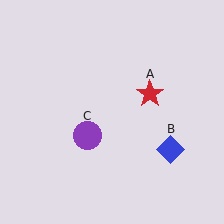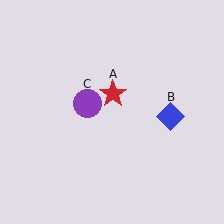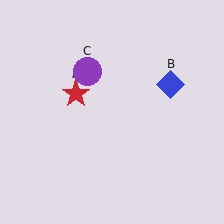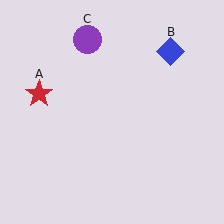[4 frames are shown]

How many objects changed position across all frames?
3 objects changed position: red star (object A), blue diamond (object B), purple circle (object C).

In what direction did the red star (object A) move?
The red star (object A) moved left.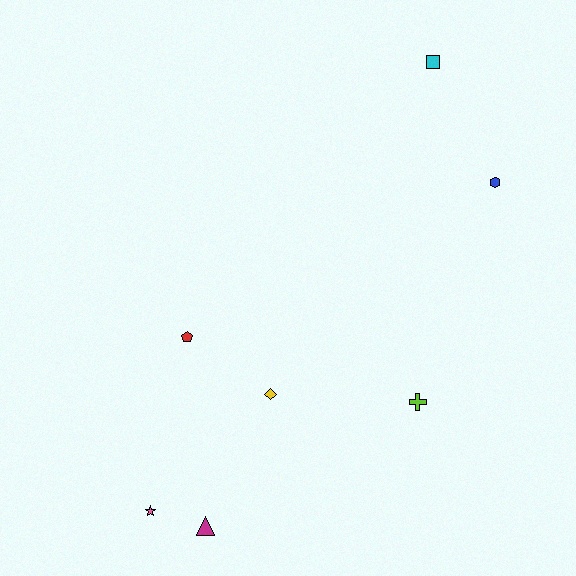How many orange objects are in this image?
There are no orange objects.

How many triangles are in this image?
There is 1 triangle.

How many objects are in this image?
There are 7 objects.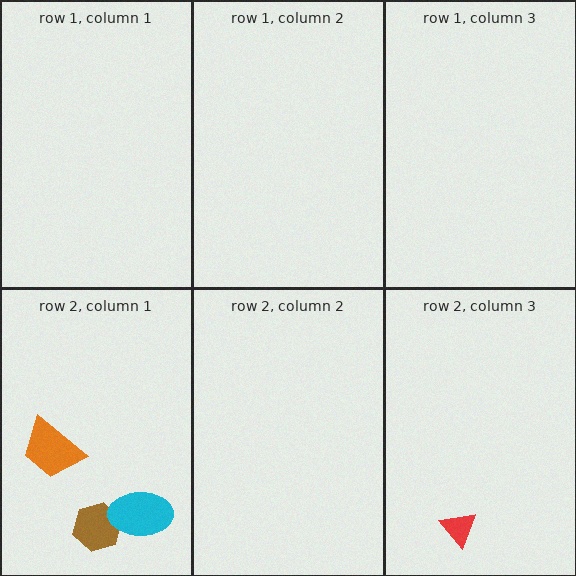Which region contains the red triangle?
The row 2, column 3 region.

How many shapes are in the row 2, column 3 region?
1.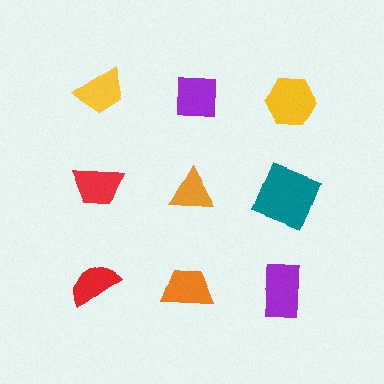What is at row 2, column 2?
An orange triangle.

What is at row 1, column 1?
A yellow trapezoid.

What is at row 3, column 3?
A purple rectangle.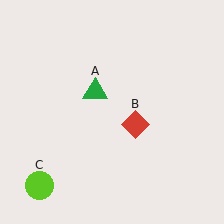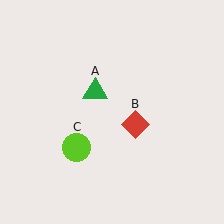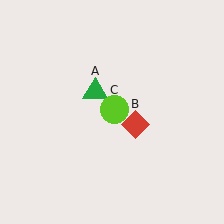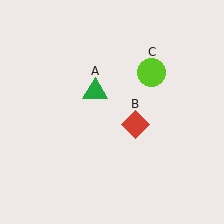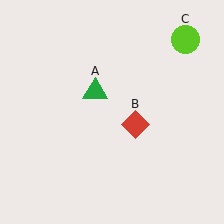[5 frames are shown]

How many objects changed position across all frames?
1 object changed position: lime circle (object C).